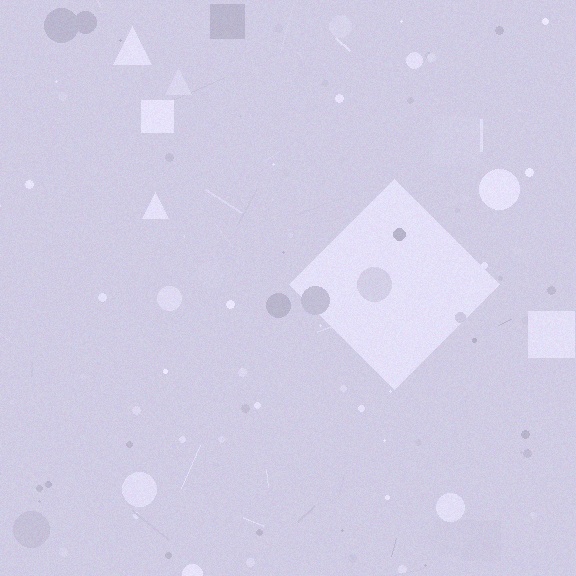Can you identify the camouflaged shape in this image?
The camouflaged shape is a diamond.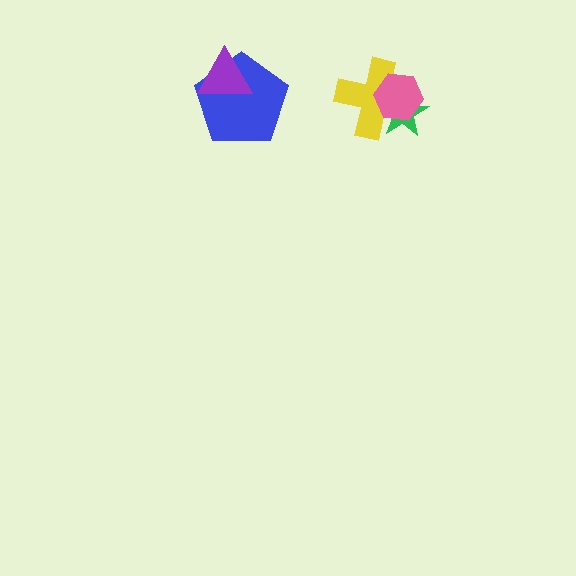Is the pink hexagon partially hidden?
No, no other shape covers it.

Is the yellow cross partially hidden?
Yes, it is partially covered by another shape.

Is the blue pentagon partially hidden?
Yes, it is partially covered by another shape.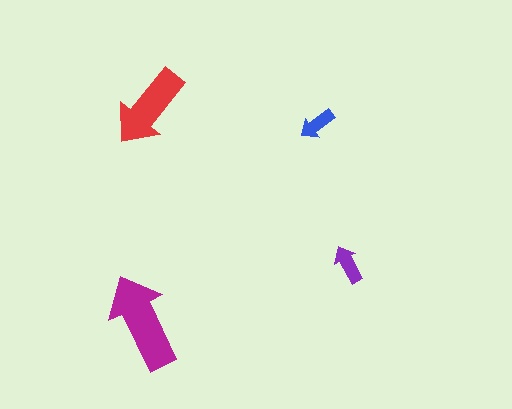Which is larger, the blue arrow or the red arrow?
The red one.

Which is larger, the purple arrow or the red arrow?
The red one.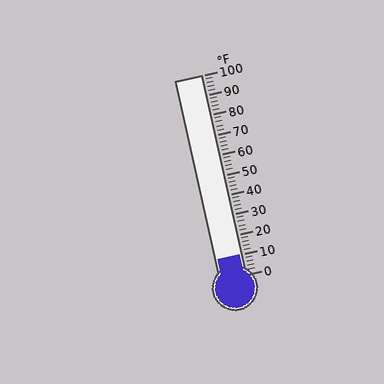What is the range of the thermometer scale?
The thermometer scale ranges from 0°F to 100°F.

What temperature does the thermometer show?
The thermometer shows approximately 10°F.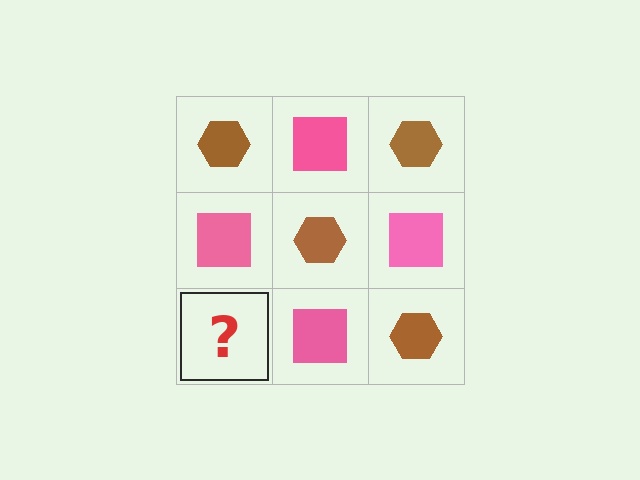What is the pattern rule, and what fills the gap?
The rule is that it alternates brown hexagon and pink square in a checkerboard pattern. The gap should be filled with a brown hexagon.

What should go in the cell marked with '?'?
The missing cell should contain a brown hexagon.